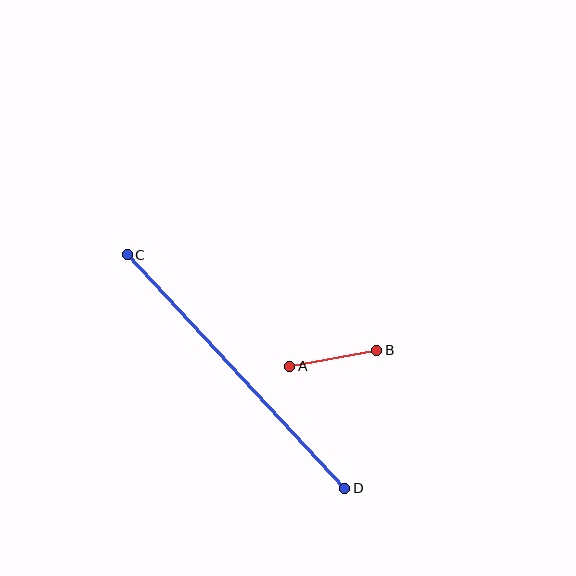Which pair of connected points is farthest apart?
Points C and D are farthest apart.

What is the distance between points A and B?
The distance is approximately 89 pixels.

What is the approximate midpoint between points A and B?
The midpoint is at approximately (333, 358) pixels.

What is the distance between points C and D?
The distance is approximately 319 pixels.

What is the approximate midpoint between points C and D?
The midpoint is at approximately (236, 372) pixels.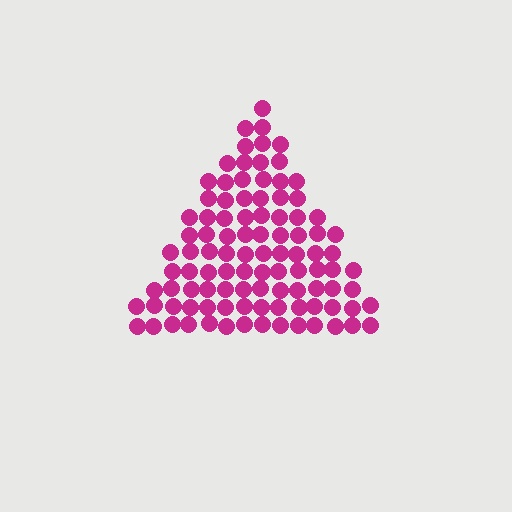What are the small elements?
The small elements are circles.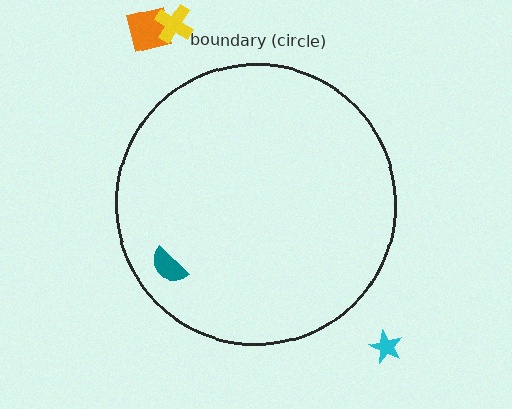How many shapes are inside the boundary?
1 inside, 3 outside.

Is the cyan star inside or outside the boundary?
Outside.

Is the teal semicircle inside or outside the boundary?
Inside.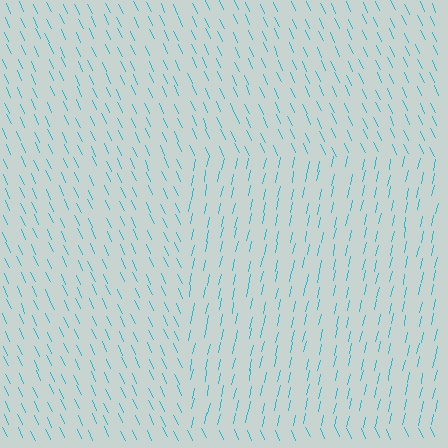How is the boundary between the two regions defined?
The boundary is defined purely by a change in line orientation (approximately 37 degrees difference). All lines are the same color and thickness.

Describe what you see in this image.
The image is filled with small cyan line segments. A rectangle region in the image has lines oriented differently from the surrounding lines, creating a visible texture boundary.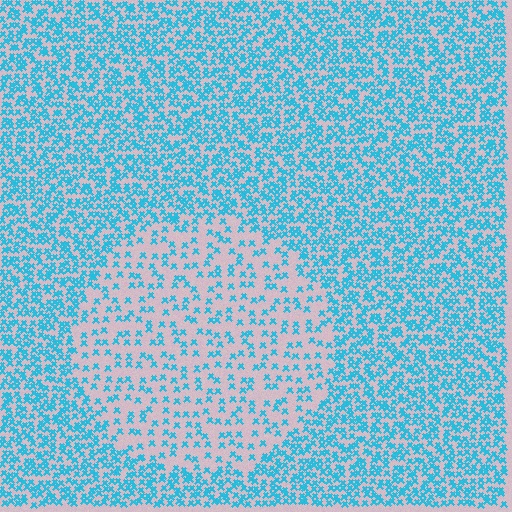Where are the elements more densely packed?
The elements are more densely packed outside the circle boundary.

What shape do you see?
I see a circle.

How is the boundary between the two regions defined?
The boundary is defined by a change in element density (approximately 2.4x ratio). All elements are the same color, size, and shape.